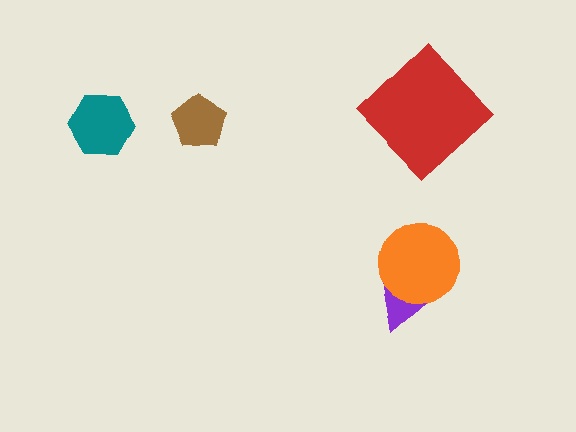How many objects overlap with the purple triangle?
1 object overlaps with the purple triangle.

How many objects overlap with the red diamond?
0 objects overlap with the red diamond.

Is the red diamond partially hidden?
No, no other shape covers it.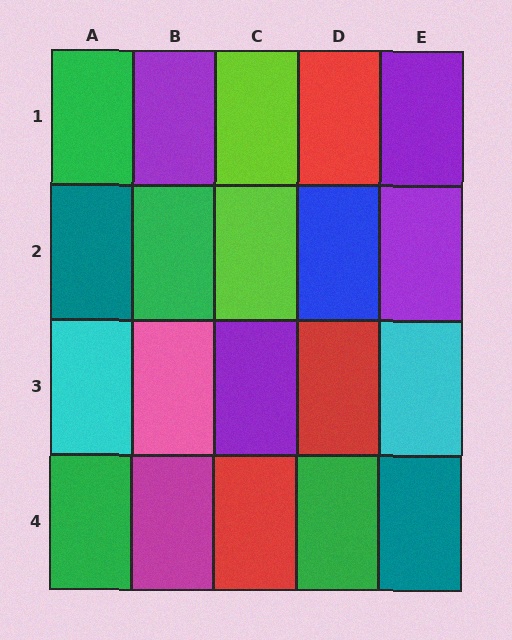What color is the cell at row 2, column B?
Green.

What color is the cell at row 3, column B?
Pink.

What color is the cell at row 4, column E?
Teal.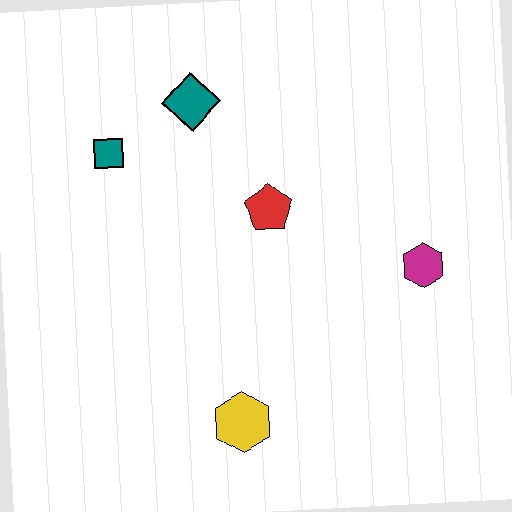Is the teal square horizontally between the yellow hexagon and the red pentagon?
No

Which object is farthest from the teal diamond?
The yellow hexagon is farthest from the teal diamond.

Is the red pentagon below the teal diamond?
Yes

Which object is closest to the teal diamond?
The teal square is closest to the teal diamond.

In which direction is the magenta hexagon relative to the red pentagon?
The magenta hexagon is to the right of the red pentagon.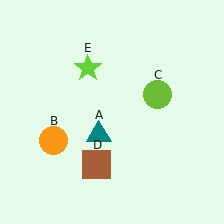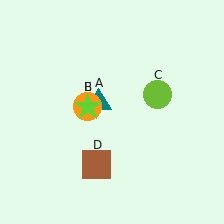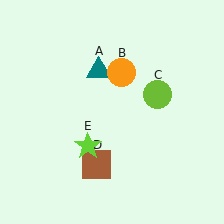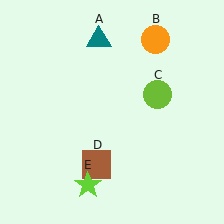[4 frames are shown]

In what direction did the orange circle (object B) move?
The orange circle (object B) moved up and to the right.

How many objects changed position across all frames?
3 objects changed position: teal triangle (object A), orange circle (object B), lime star (object E).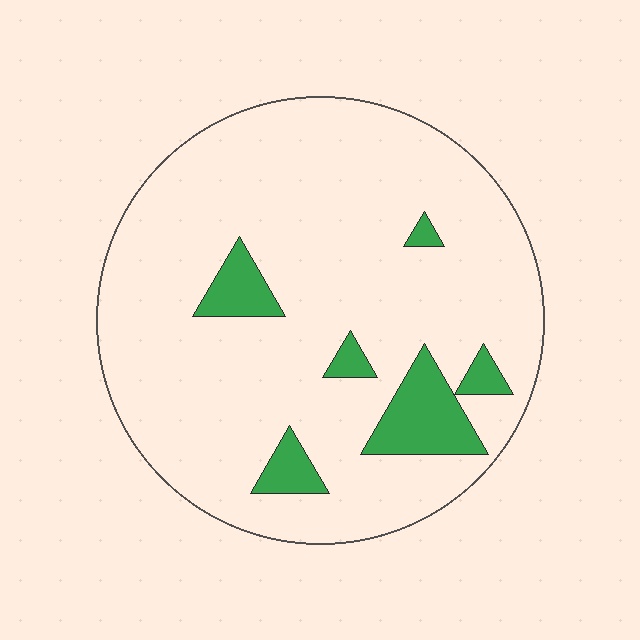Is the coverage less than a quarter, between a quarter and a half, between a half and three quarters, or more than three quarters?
Less than a quarter.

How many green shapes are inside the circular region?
6.